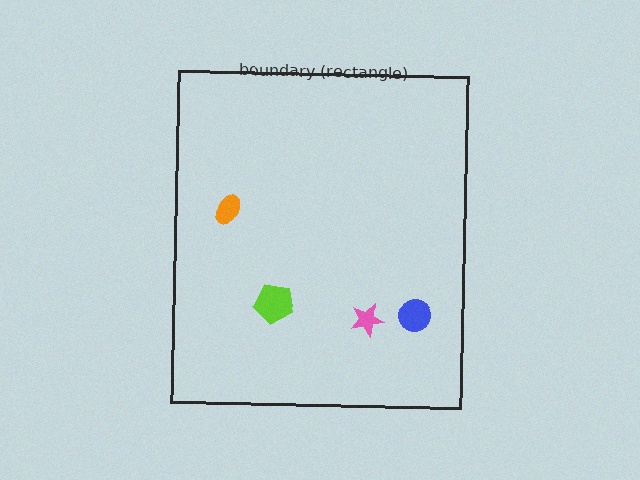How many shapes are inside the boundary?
4 inside, 0 outside.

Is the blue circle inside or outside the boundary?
Inside.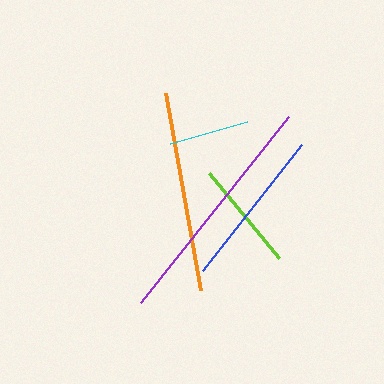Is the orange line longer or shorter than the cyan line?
The orange line is longer than the cyan line.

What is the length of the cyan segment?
The cyan segment is approximately 80 pixels long.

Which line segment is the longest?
The purple line is the longest at approximately 238 pixels.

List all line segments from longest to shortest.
From longest to shortest: purple, orange, blue, lime, cyan.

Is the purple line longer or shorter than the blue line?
The purple line is longer than the blue line.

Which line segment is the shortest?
The cyan line is the shortest at approximately 80 pixels.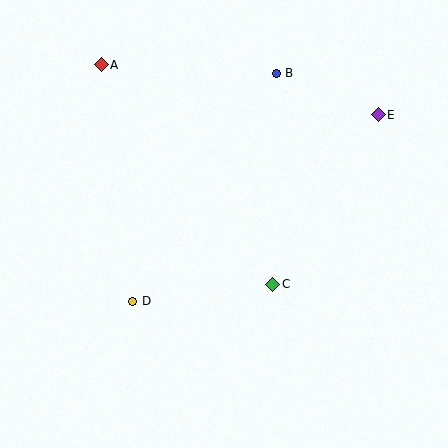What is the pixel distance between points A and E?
The distance between A and E is 281 pixels.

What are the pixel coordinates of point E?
Point E is at (378, 115).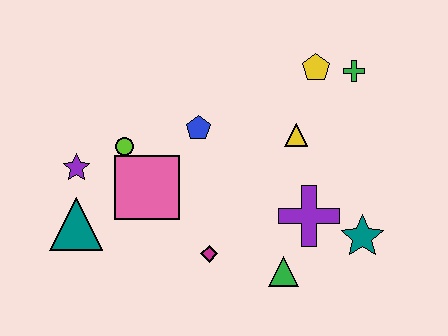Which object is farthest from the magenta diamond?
The green cross is farthest from the magenta diamond.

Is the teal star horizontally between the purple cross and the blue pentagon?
No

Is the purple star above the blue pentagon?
No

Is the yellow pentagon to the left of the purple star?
No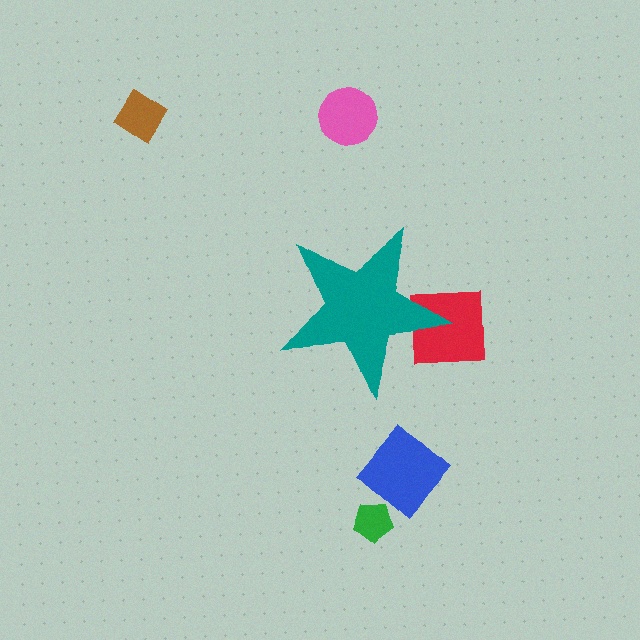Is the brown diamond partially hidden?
No, the brown diamond is fully visible.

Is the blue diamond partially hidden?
No, the blue diamond is fully visible.